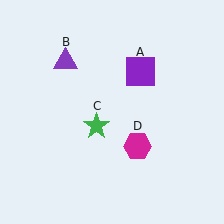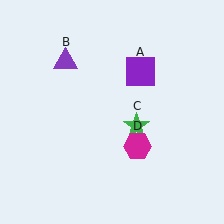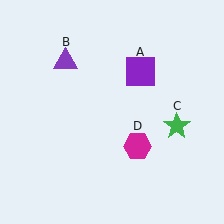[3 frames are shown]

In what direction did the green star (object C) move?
The green star (object C) moved right.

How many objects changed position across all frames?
1 object changed position: green star (object C).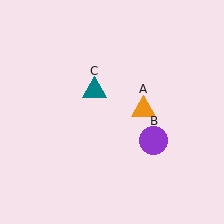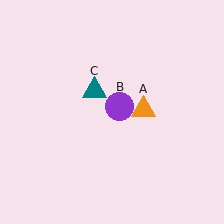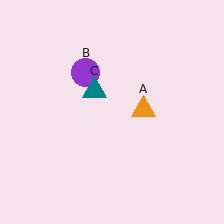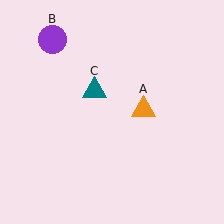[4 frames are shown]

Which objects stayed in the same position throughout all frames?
Orange triangle (object A) and teal triangle (object C) remained stationary.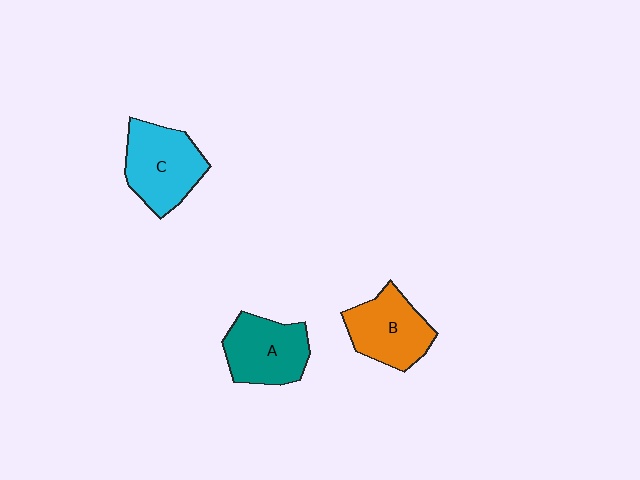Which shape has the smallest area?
Shape B (orange).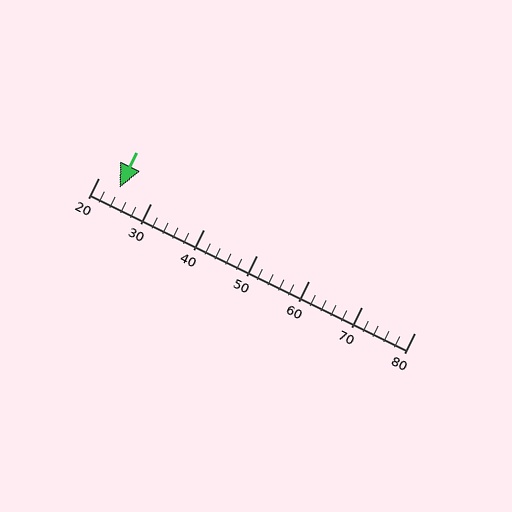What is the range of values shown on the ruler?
The ruler shows values from 20 to 80.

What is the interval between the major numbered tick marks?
The major tick marks are spaced 10 units apart.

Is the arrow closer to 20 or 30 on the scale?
The arrow is closer to 20.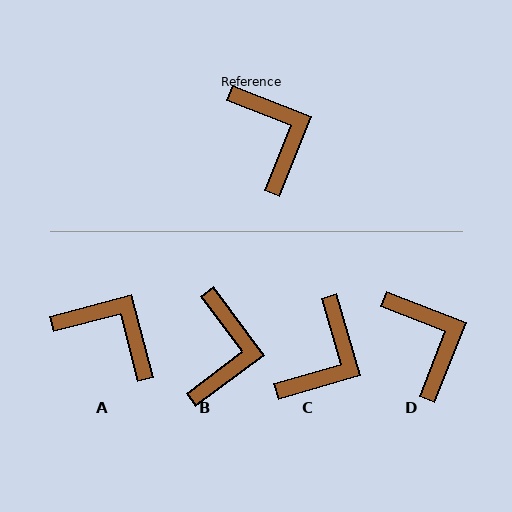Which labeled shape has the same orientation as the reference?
D.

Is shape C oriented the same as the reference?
No, it is off by about 52 degrees.